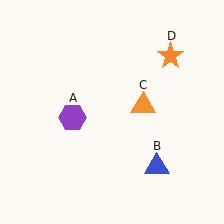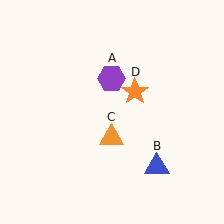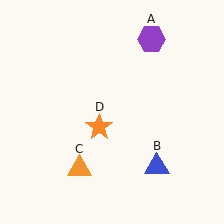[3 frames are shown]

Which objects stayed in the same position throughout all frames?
Blue triangle (object B) remained stationary.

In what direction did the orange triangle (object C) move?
The orange triangle (object C) moved down and to the left.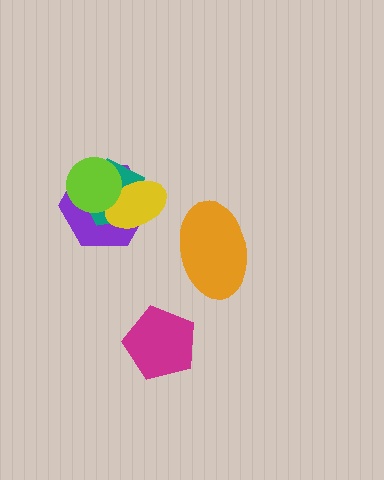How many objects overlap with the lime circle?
3 objects overlap with the lime circle.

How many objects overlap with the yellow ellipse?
3 objects overlap with the yellow ellipse.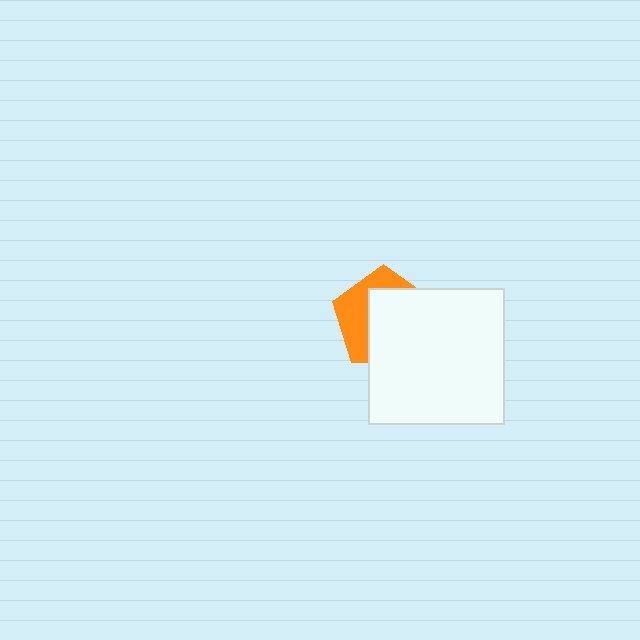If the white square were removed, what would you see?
You would see the complete orange pentagon.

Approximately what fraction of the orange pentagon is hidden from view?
Roughly 62% of the orange pentagon is hidden behind the white square.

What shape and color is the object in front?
The object in front is a white square.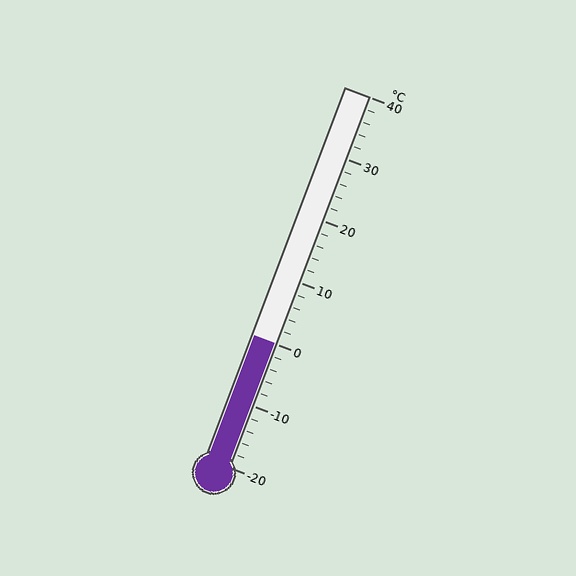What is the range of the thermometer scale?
The thermometer scale ranges from -20°C to 40°C.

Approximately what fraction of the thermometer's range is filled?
The thermometer is filled to approximately 35% of its range.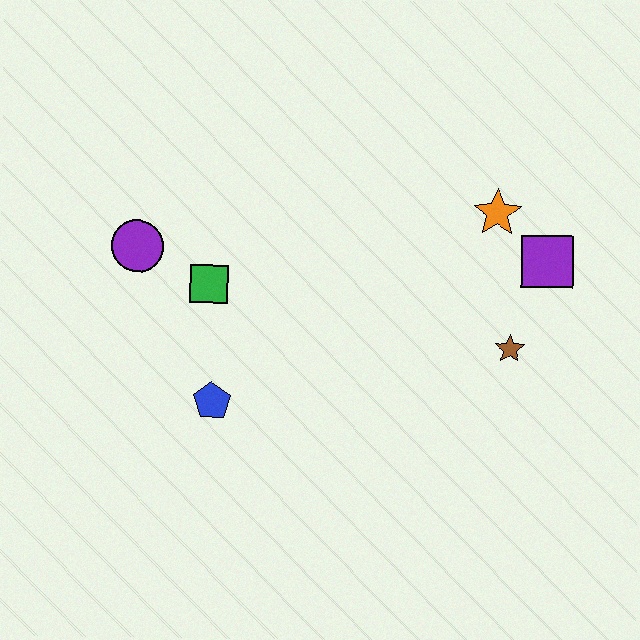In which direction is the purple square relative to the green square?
The purple square is to the right of the green square.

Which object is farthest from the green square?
The purple square is farthest from the green square.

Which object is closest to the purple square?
The orange star is closest to the purple square.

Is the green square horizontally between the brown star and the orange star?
No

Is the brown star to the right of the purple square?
No